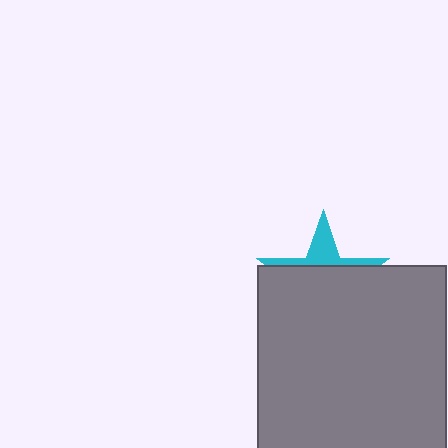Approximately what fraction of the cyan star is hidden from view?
Roughly 69% of the cyan star is hidden behind the gray rectangle.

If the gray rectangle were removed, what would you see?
You would see the complete cyan star.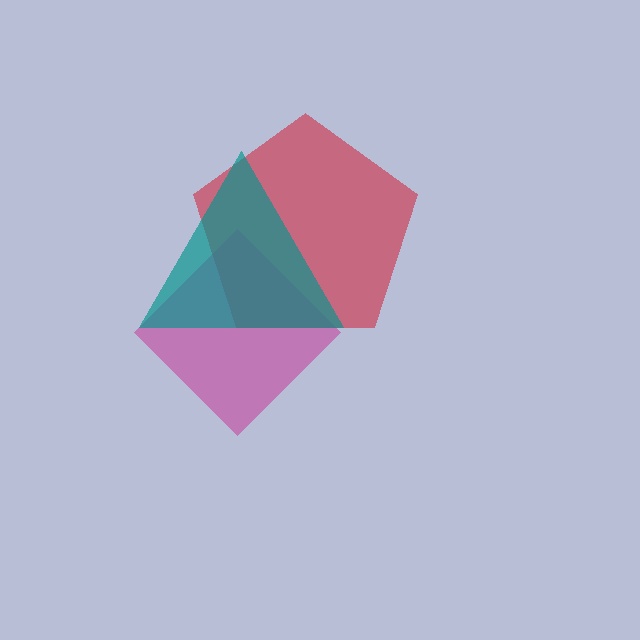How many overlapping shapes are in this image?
There are 3 overlapping shapes in the image.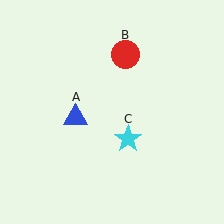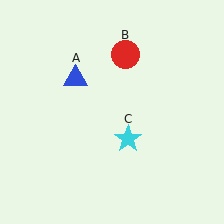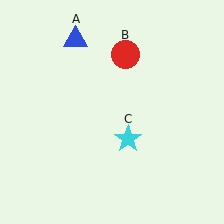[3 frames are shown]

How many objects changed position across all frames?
1 object changed position: blue triangle (object A).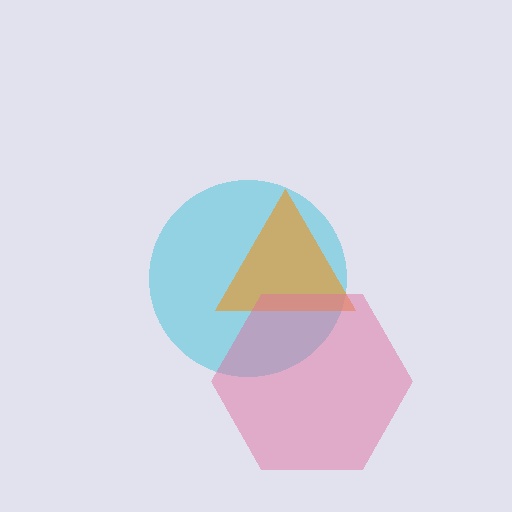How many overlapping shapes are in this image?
There are 3 overlapping shapes in the image.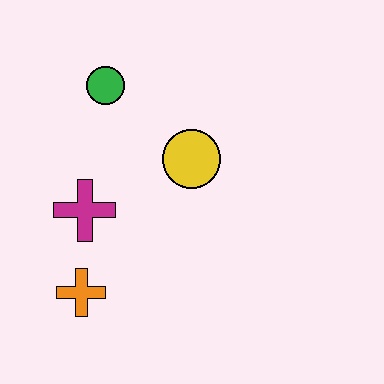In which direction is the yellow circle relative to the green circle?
The yellow circle is to the right of the green circle.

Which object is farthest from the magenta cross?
The green circle is farthest from the magenta cross.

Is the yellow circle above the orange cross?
Yes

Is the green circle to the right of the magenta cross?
Yes